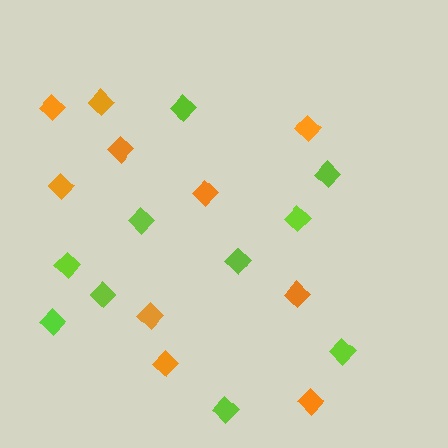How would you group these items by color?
There are 2 groups: one group of lime diamonds (10) and one group of orange diamonds (10).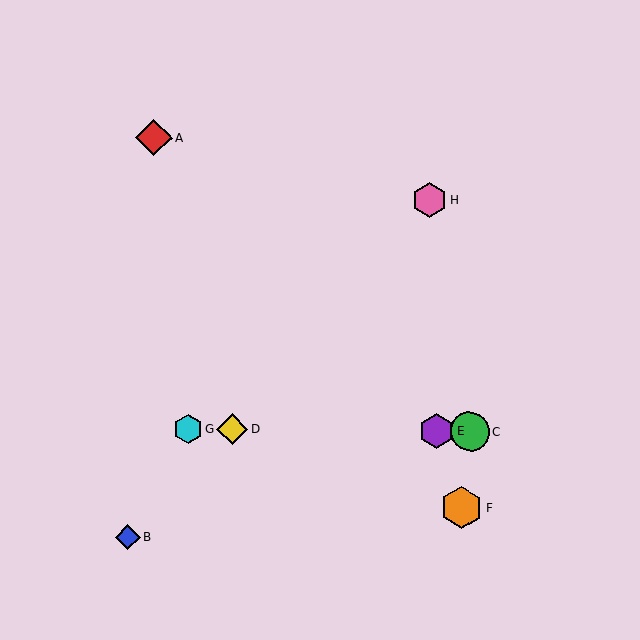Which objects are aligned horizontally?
Objects C, D, E, G are aligned horizontally.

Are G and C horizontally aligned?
Yes, both are at y≈429.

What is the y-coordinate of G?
Object G is at y≈429.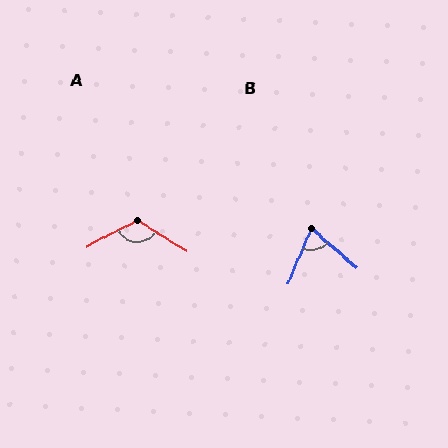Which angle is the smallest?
B, at approximately 72 degrees.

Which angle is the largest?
A, at approximately 120 degrees.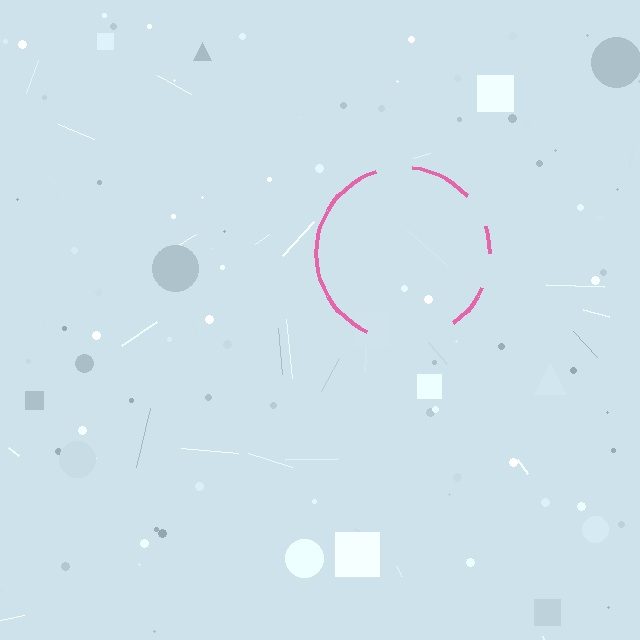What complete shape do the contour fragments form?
The contour fragments form a circle.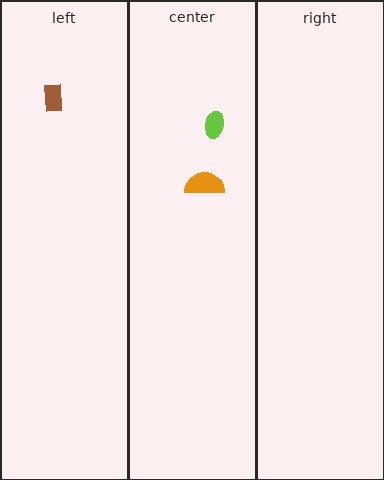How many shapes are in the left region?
1.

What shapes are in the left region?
The brown rectangle.